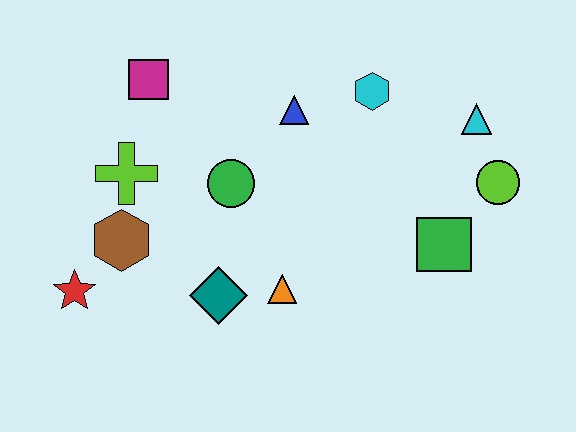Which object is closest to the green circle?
The blue triangle is closest to the green circle.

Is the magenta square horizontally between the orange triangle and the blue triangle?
No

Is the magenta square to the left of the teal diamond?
Yes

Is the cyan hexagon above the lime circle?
Yes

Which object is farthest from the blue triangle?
The red star is farthest from the blue triangle.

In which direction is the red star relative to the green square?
The red star is to the left of the green square.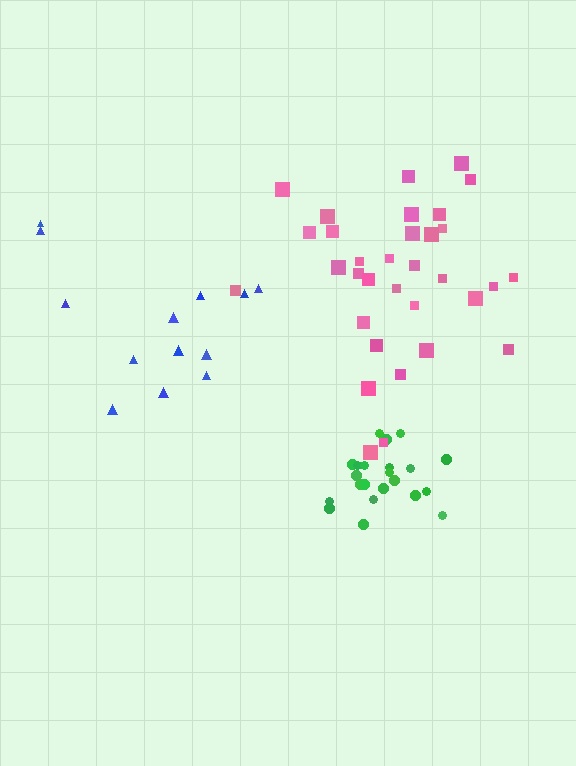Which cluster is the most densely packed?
Green.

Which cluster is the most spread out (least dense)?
Blue.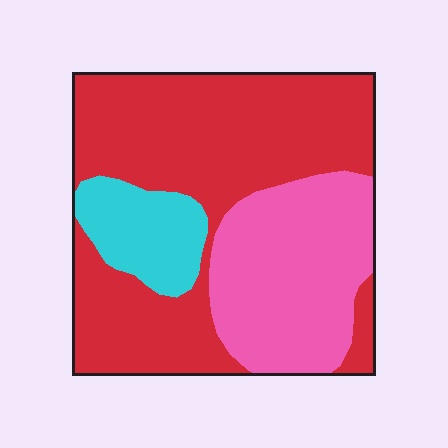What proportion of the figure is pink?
Pink takes up about one third (1/3) of the figure.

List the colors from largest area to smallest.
From largest to smallest: red, pink, cyan.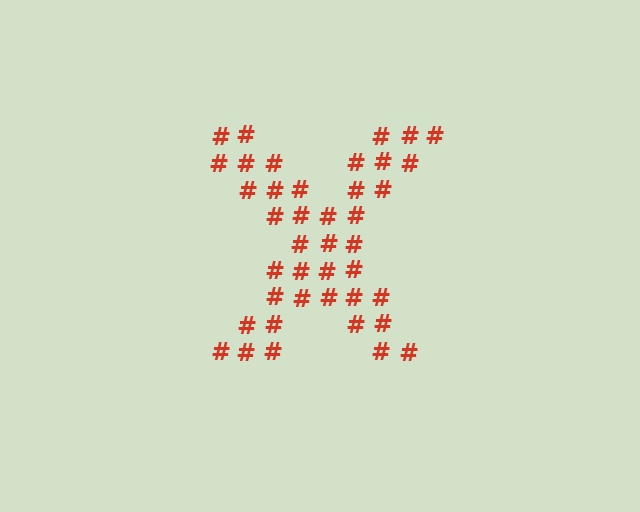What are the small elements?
The small elements are hash symbols.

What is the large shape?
The large shape is the letter X.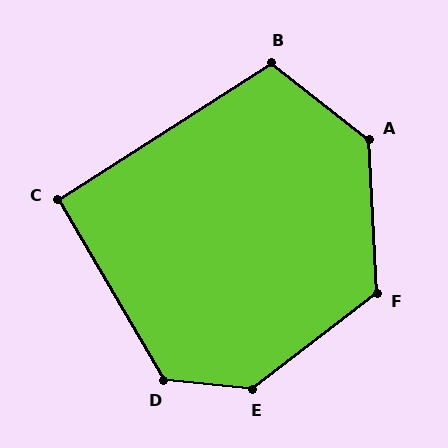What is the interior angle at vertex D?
Approximately 126 degrees (obtuse).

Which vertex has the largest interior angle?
E, at approximately 137 degrees.